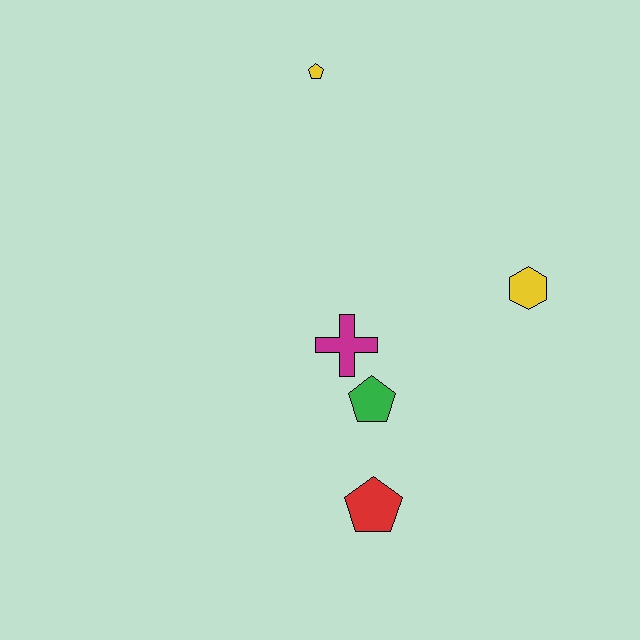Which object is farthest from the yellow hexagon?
The yellow pentagon is farthest from the yellow hexagon.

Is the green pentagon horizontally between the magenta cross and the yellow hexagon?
Yes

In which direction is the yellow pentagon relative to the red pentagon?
The yellow pentagon is above the red pentagon.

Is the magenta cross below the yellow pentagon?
Yes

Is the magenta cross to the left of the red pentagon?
Yes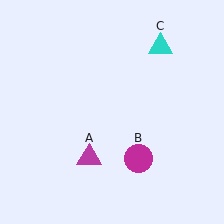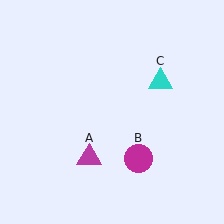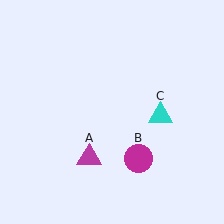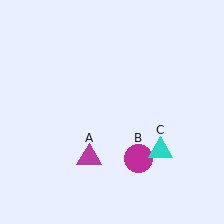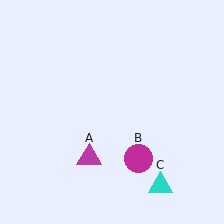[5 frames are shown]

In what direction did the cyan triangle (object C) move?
The cyan triangle (object C) moved down.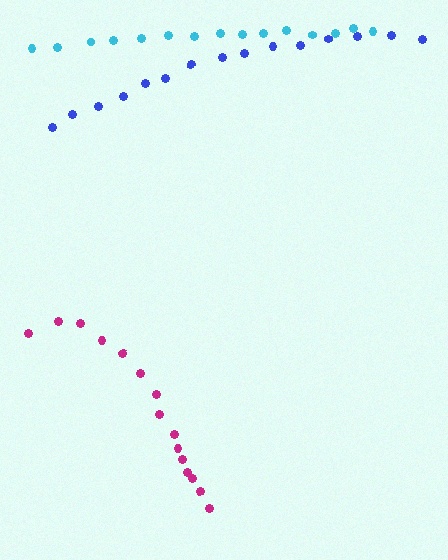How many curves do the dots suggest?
There are 3 distinct paths.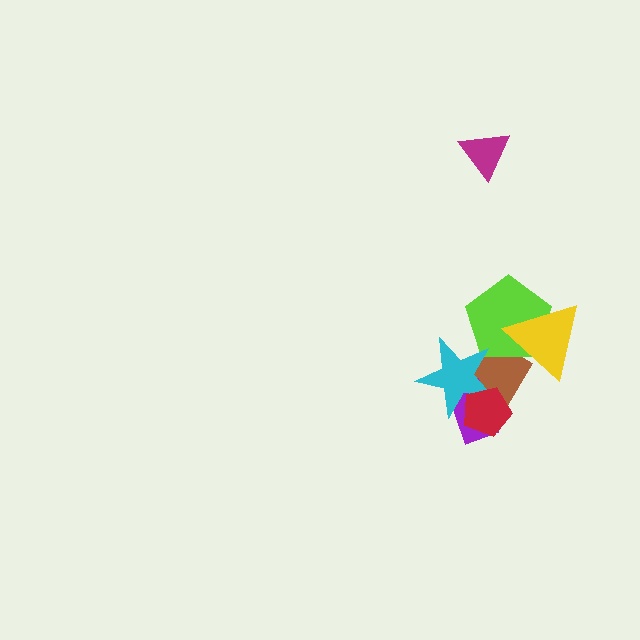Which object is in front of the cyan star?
The red pentagon is in front of the cyan star.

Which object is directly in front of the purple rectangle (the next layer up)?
The cyan star is directly in front of the purple rectangle.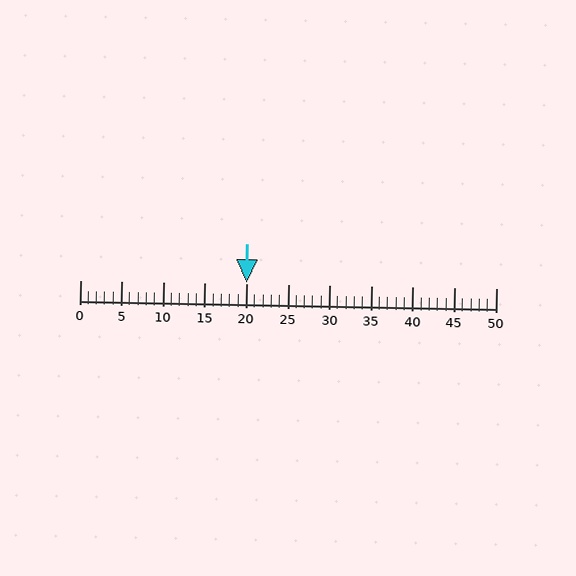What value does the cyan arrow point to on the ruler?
The cyan arrow points to approximately 20.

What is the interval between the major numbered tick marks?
The major tick marks are spaced 5 units apart.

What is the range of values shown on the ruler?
The ruler shows values from 0 to 50.